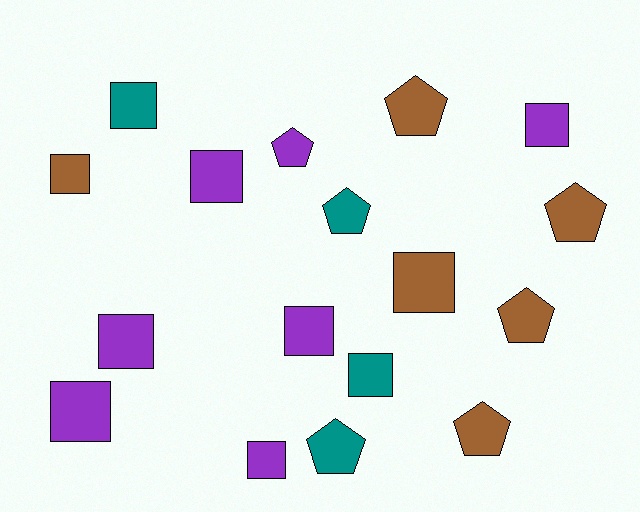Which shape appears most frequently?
Square, with 10 objects.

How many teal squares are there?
There are 2 teal squares.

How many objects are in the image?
There are 17 objects.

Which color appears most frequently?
Purple, with 7 objects.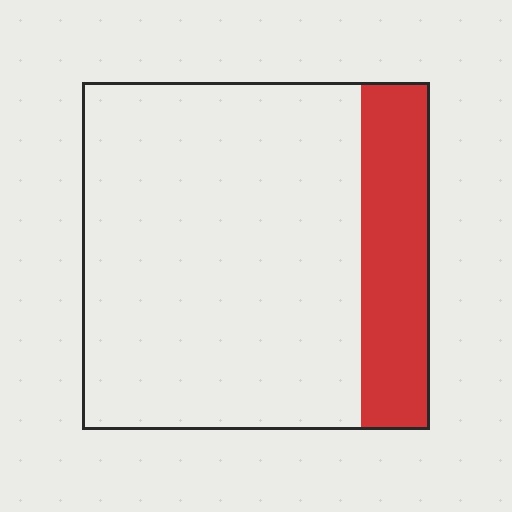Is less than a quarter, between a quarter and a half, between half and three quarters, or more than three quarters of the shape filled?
Less than a quarter.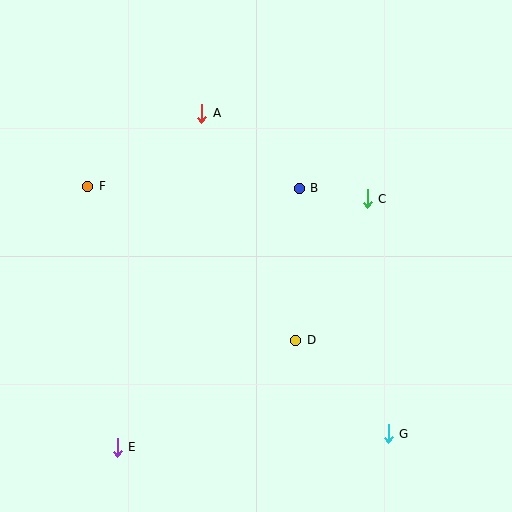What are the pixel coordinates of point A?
Point A is at (202, 113).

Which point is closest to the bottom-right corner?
Point G is closest to the bottom-right corner.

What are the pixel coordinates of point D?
Point D is at (296, 340).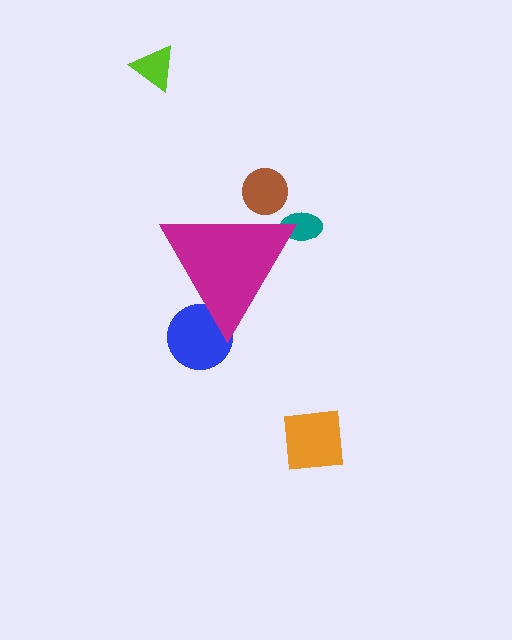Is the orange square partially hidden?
No, the orange square is fully visible.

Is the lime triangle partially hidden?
No, the lime triangle is fully visible.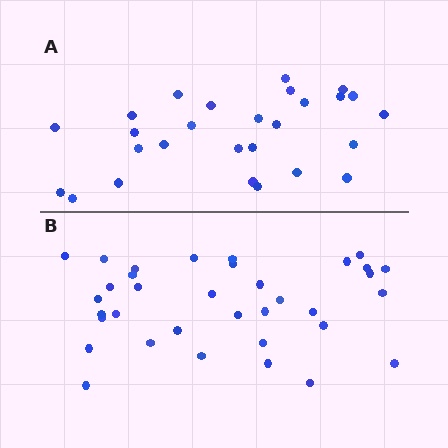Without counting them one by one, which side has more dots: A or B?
Region B (the bottom region) has more dots.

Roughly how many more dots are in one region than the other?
Region B has roughly 8 or so more dots than region A.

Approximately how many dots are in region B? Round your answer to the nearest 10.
About 40 dots. (The exact count is 35, which rounds to 40.)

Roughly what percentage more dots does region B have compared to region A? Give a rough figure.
About 30% more.